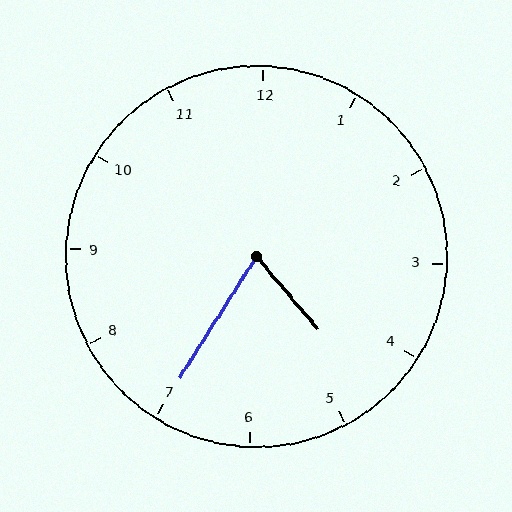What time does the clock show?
4:35.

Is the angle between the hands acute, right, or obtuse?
It is acute.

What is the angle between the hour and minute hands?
Approximately 72 degrees.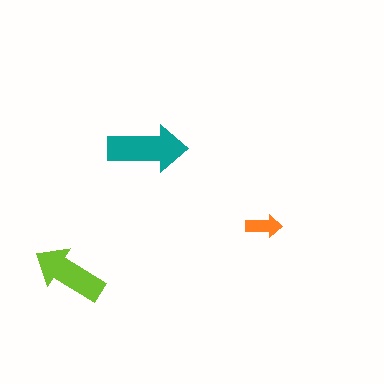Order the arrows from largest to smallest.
the teal one, the lime one, the orange one.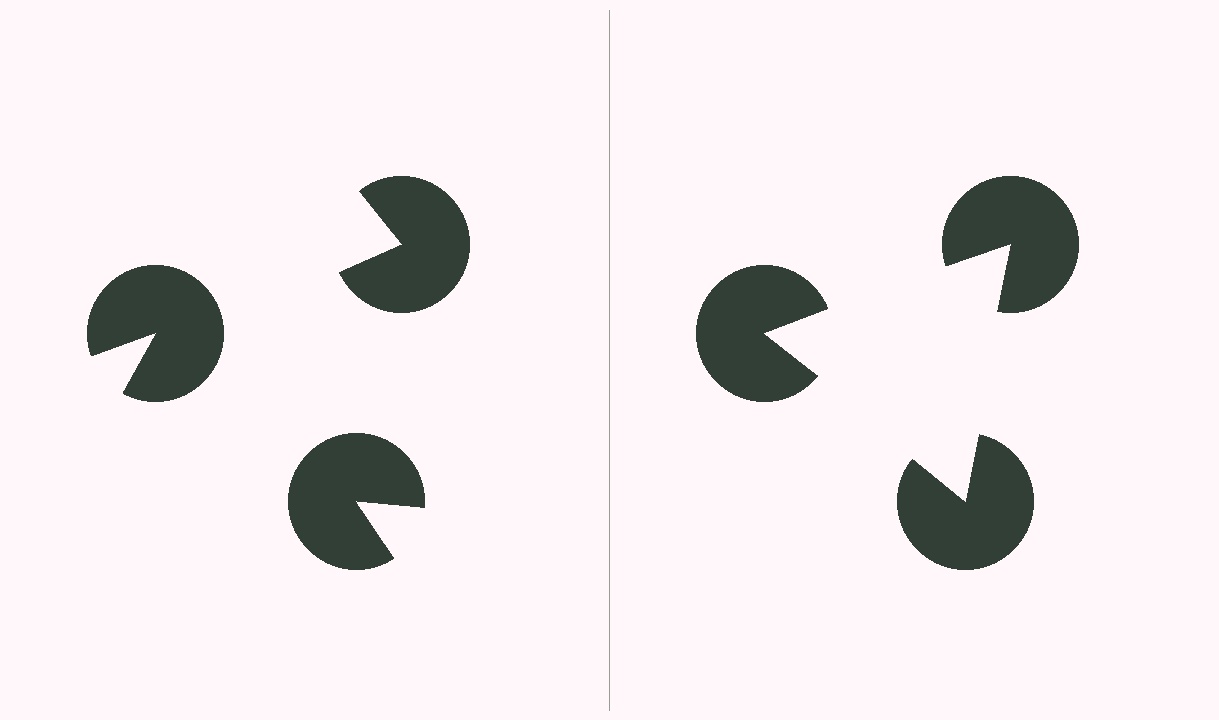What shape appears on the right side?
An illusory triangle.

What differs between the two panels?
The pac-man discs are positioned identically on both sides; only the wedge orientations differ. On the right they align to a triangle; on the left they are misaligned.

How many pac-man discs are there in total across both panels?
6 — 3 on each side.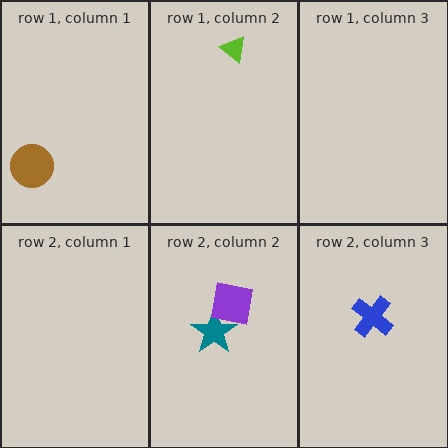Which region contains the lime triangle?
The row 1, column 2 region.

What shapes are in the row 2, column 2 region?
The teal star, the purple square.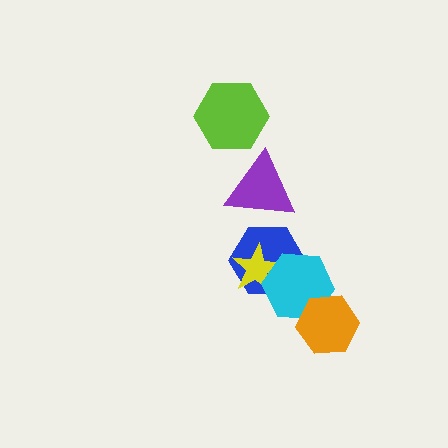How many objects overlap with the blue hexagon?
2 objects overlap with the blue hexagon.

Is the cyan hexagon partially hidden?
Yes, it is partially covered by another shape.